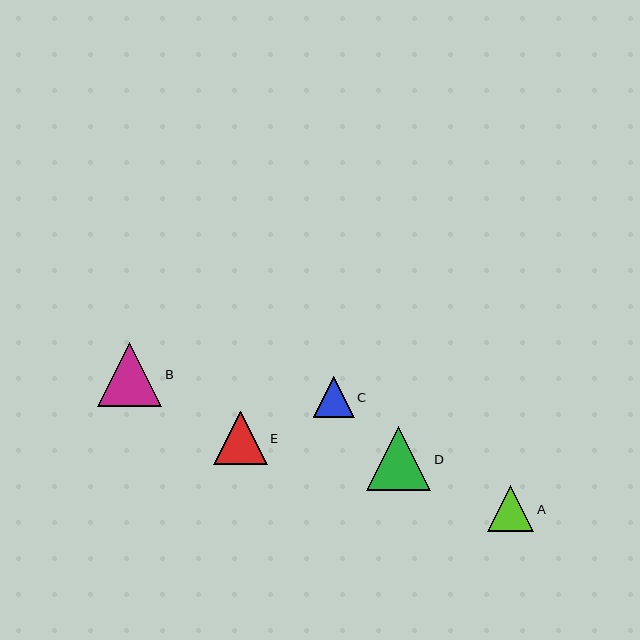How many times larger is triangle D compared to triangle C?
Triangle D is approximately 1.5 times the size of triangle C.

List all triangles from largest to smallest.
From largest to smallest: B, D, E, A, C.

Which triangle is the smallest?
Triangle C is the smallest with a size of approximately 41 pixels.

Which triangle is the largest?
Triangle B is the largest with a size of approximately 65 pixels.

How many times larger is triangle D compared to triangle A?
Triangle D is approximately 1.4 times the size of triangle A.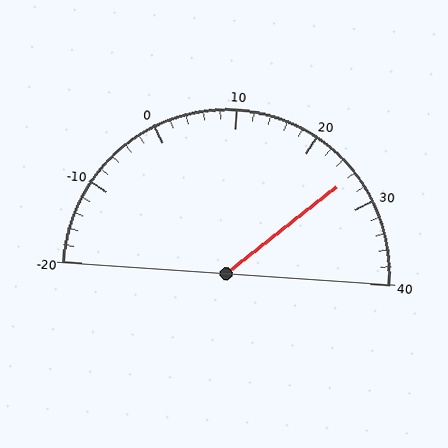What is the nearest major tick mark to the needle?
The nearest major tick mark is 30.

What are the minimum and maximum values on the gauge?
The gauge ranges from -20 to 40.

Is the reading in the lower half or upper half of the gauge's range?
The reading is in the upper half of the range (-20 to 40).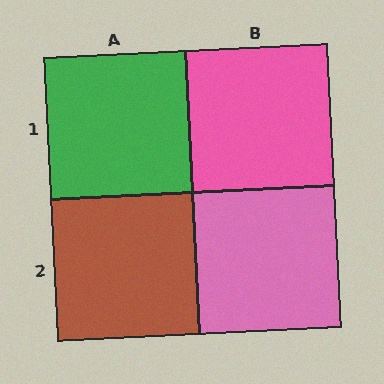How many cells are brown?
1 cell is brown.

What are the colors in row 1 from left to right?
Green, pink.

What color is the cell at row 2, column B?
Pink.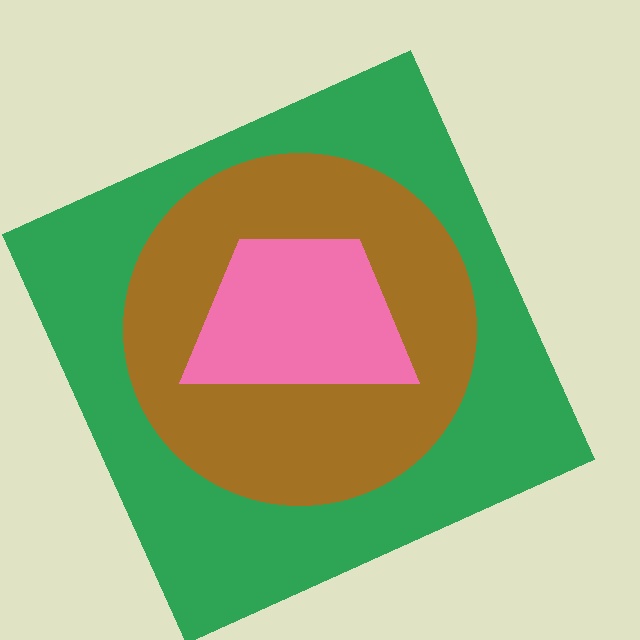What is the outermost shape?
The green square.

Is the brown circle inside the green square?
Yes.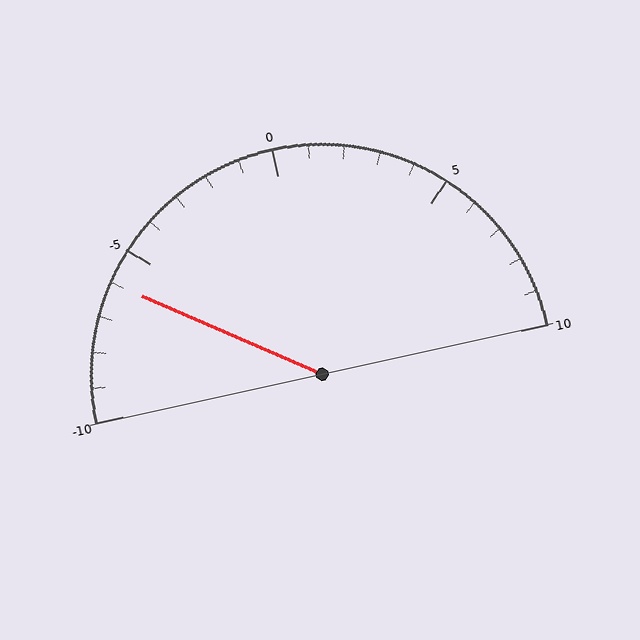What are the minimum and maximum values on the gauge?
The gauge ranges from -10 to 10.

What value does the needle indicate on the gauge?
The needle indicates approximately -6.